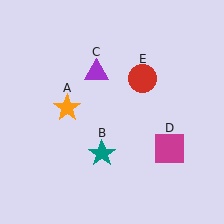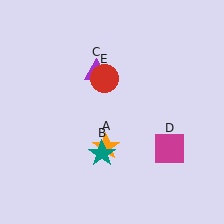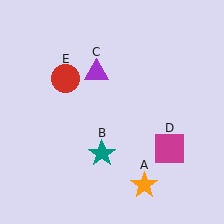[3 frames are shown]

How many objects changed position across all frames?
2 objects changed position: orange star (object A), red circle (object E).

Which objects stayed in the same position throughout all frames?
Teal star (object B) and purple triangle (object C) and magenta square (object D) remained stationary.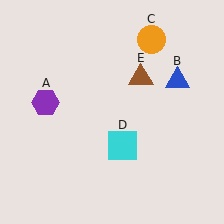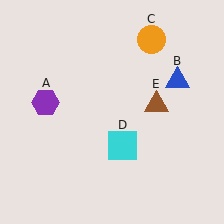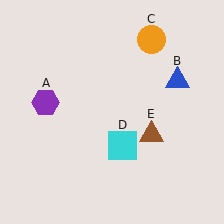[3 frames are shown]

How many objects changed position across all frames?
1 object changed position: brown triangle (object E).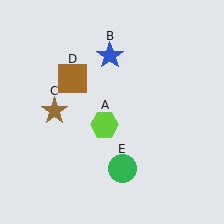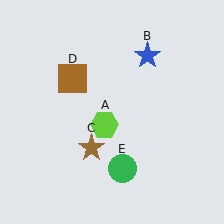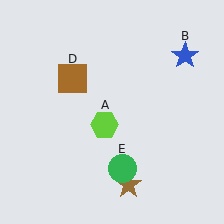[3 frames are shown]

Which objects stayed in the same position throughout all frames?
Lime hexagon (object A) and brown square (object D) and green circle (object E) remained stationary.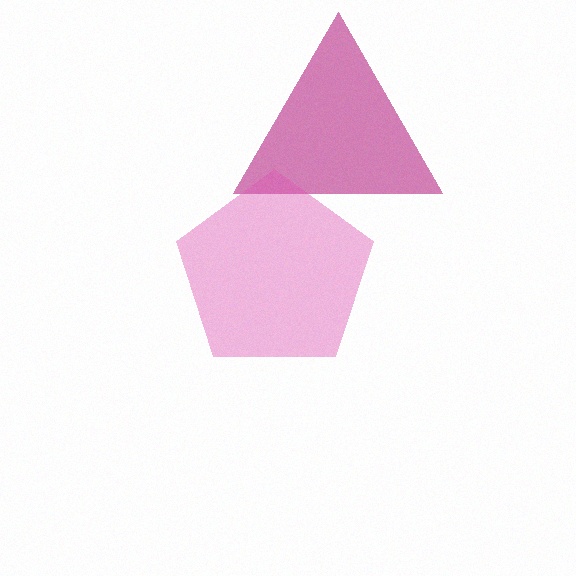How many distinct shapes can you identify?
There are 2 distinct shapes: a magenta triangle, a pink pentagon.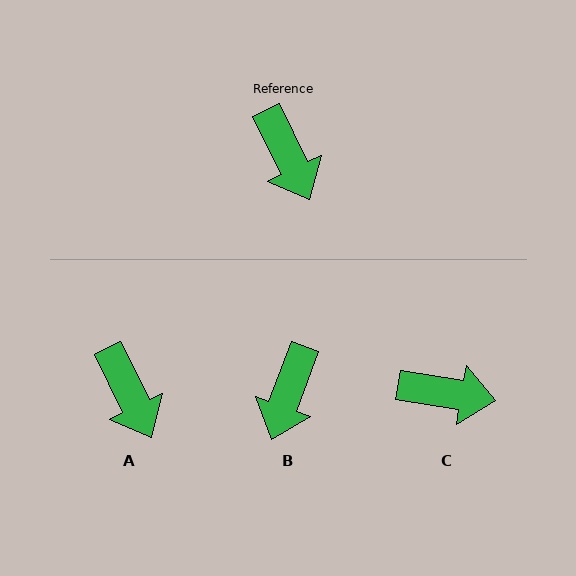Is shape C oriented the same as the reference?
No, it is off by about 55 degrees.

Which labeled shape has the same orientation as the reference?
A.